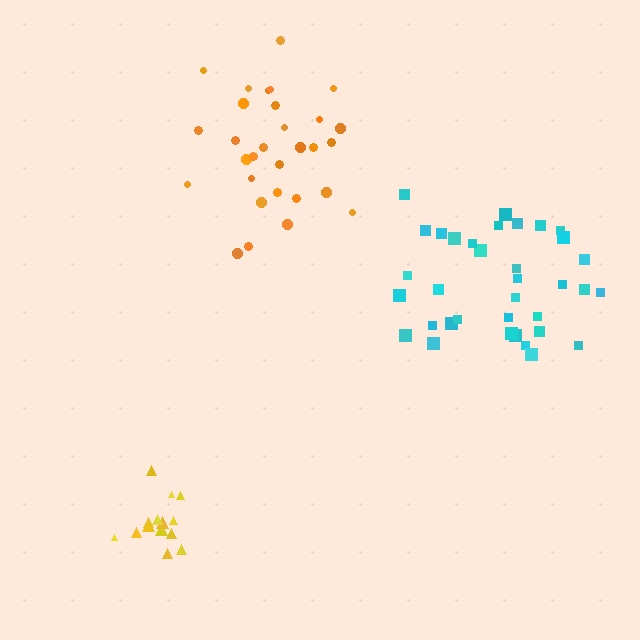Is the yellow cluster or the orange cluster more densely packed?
Yellow.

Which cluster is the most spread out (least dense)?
Cyan.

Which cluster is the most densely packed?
Yellow.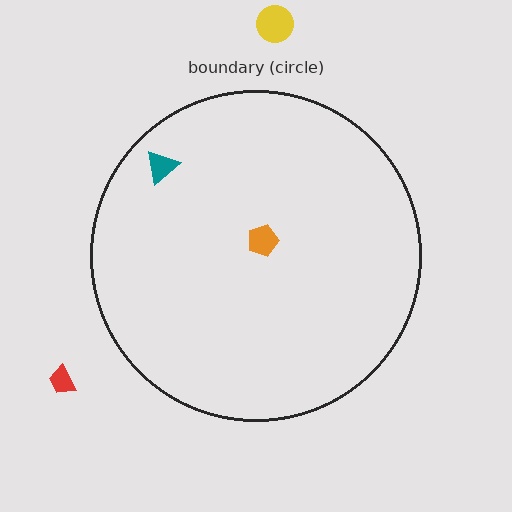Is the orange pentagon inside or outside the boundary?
Inside.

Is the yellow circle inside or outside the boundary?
Outside.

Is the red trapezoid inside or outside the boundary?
Outside.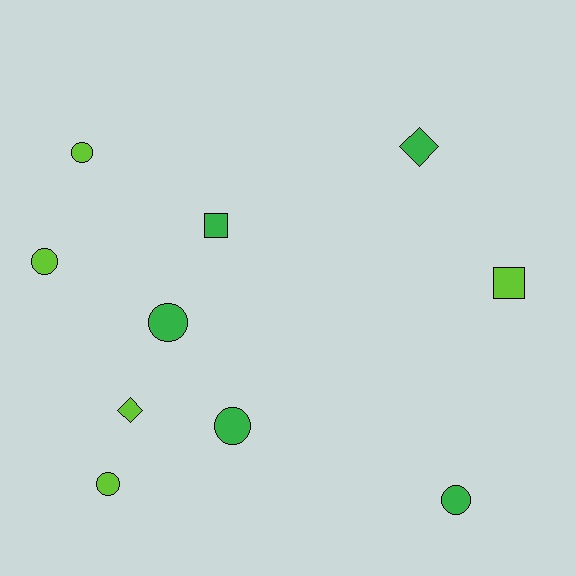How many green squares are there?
There is 1 green square.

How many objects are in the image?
There are 10 objects.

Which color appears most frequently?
Lime, with 5 objects.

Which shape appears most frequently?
Circle, with 6 objects.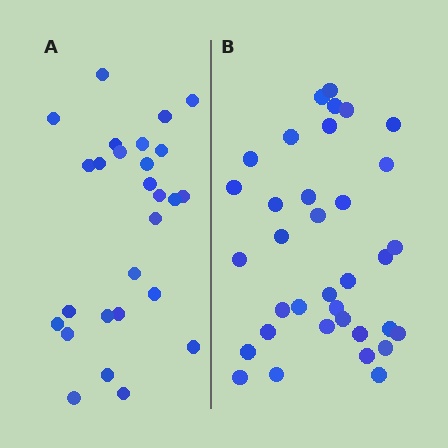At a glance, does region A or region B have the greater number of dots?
Region B (the right region) has more dots.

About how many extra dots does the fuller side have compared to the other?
Region B has roughly 8 or so more dots than region A.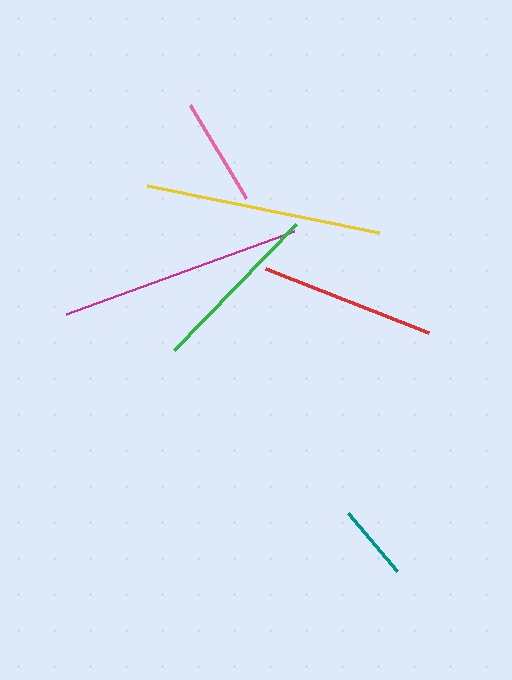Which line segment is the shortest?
The teal line is the shortest at approximately 76 pixels.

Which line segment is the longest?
The magenta line is the longest at approximately 242 pixels.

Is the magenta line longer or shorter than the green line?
The magenta line is longer than the green line.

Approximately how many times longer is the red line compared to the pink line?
The red line is approximately 1.6 times the length of the pink line.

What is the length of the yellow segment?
The yellow segment is approximately 237 pixels long.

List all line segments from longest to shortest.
From longest to shortest: magenta, yellow, green, red, pink, teal.